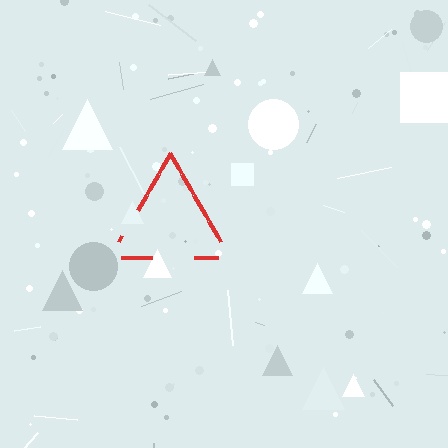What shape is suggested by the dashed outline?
The dashed outline suggests a triangle.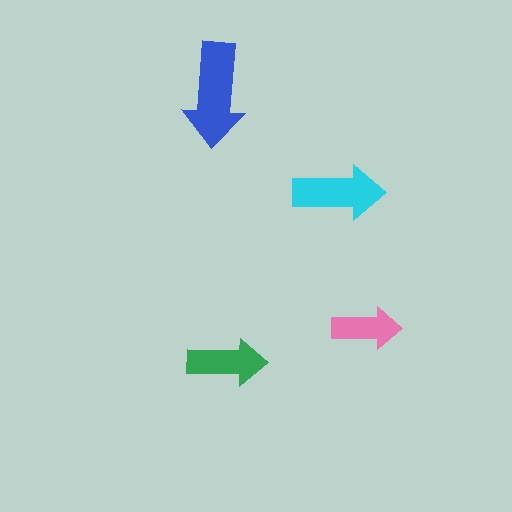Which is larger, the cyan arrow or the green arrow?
The cyan one.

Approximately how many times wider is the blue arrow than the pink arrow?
About 1.5 times wider.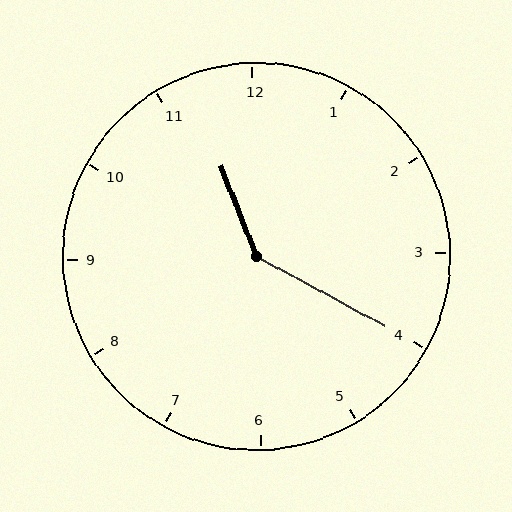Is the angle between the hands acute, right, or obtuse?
It is obtuse.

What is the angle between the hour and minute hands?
Approximately 140 degrees.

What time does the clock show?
11:20.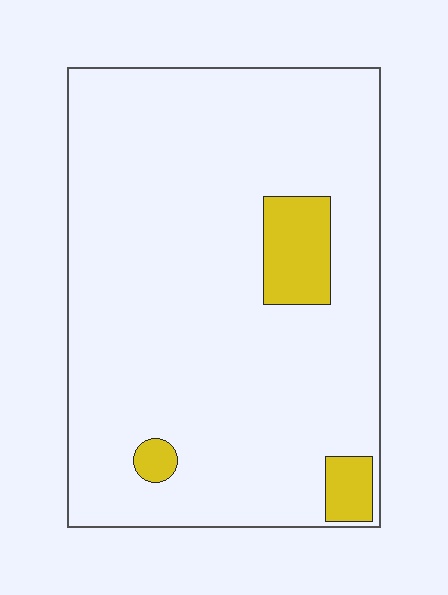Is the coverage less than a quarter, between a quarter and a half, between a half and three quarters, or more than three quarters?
Less than a quarter.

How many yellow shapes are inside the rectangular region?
3.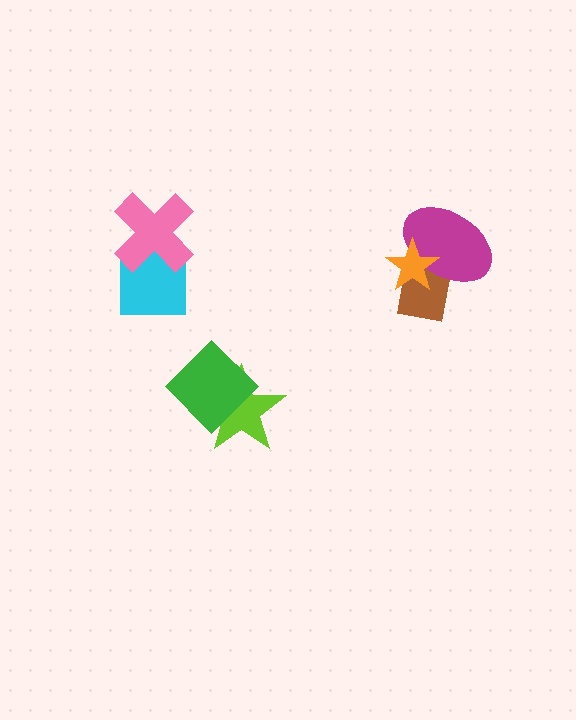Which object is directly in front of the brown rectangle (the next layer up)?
The magenta ellipse is directly in front of the brown rectangle.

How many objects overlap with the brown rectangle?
2 objects overlap with the brown rectangle.